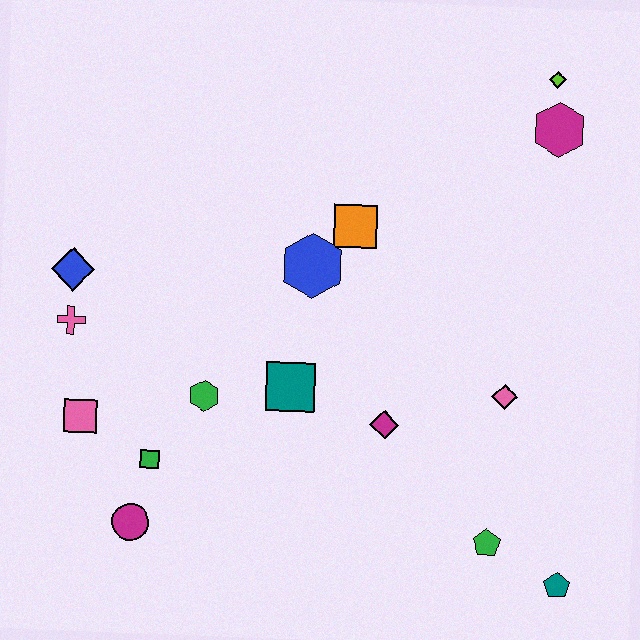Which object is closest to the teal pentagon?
The green pentagon is closest to the teal pentagon.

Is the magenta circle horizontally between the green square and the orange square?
No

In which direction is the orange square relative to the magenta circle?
The orange square is above the magenta circle.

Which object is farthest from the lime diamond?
The magenta circle is farthest from the lime diamond.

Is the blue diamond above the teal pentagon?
Yes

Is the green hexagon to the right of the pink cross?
Yes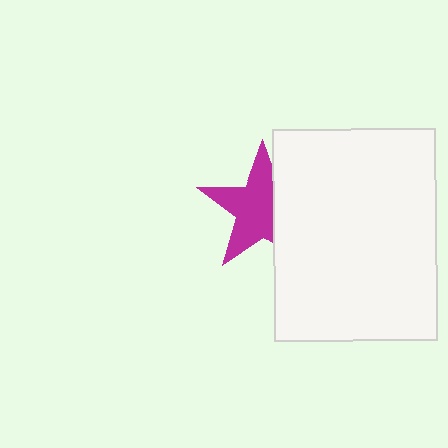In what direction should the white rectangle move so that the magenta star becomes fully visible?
The white rectangle should move right. That is the shortest direction to clear the overlap and leave the magenta star fully visible.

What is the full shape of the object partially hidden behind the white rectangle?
The partially hidden object is a magenta star.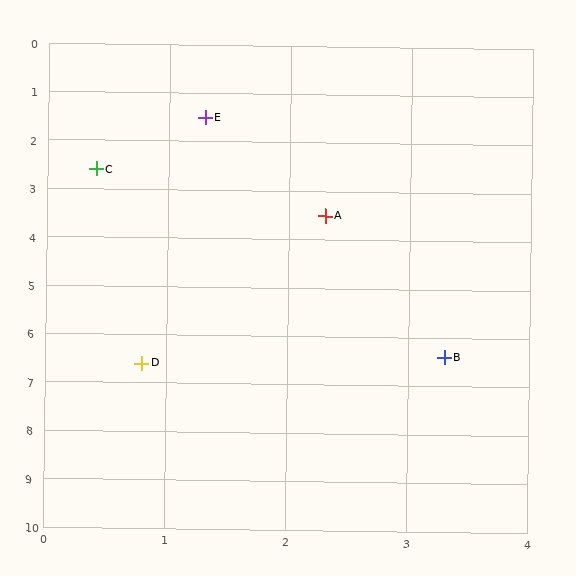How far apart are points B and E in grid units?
Points B and E are about 5.3 grid units apart.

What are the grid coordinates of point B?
Point B is at approximately (3.3, 6.4).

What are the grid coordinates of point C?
Point C is at approximately (0.4, 2.6).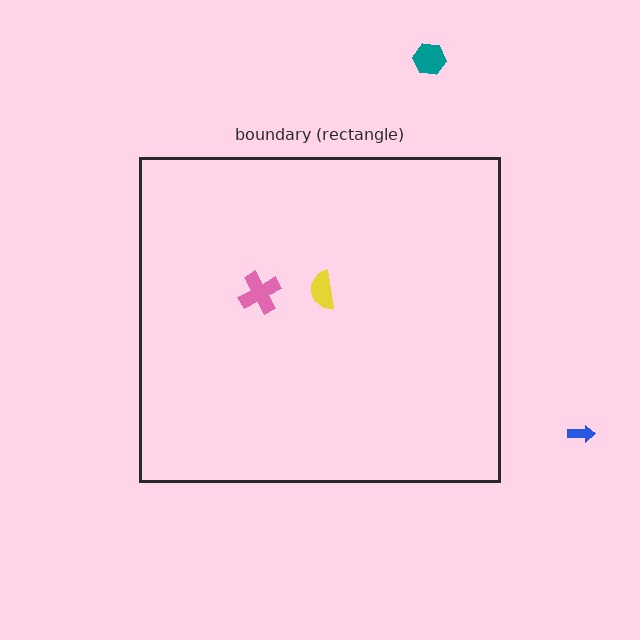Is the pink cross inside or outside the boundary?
Inside.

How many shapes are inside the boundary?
2 inside, 2 outside.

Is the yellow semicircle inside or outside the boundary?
Inside.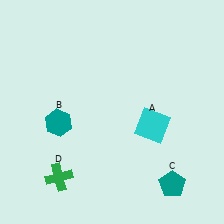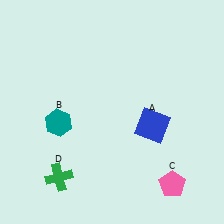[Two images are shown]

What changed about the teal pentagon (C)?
In Image 1, C is teal. In Image 2, it changed to pink.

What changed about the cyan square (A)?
In Image 1, A is cyan. In Image 2, it changed to blue.